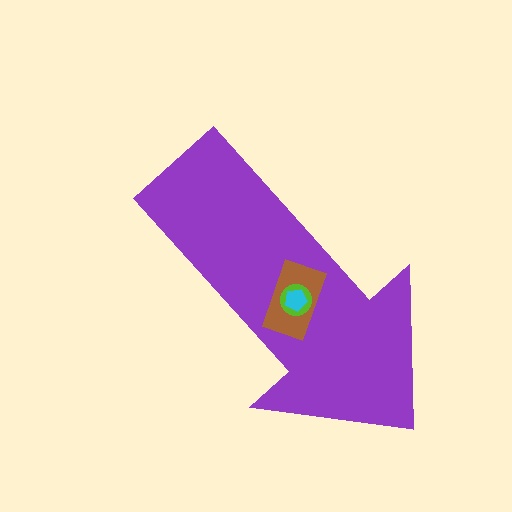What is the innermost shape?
The cyan pentagon.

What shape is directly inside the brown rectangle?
The lime circle.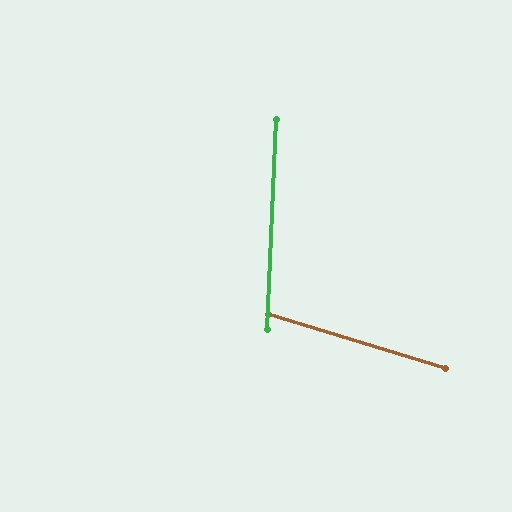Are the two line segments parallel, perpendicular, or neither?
Neither parallel nor perpendicular — they differ by about 75°.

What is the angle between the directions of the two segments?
Approximately 75 degrees.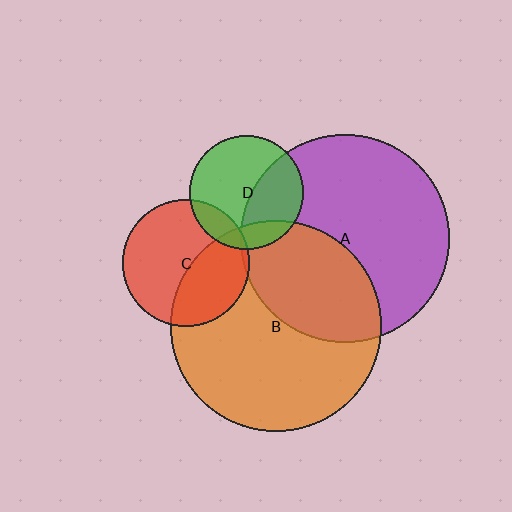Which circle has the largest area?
Circle B (orange).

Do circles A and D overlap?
Yes.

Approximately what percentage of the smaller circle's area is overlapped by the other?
Approximately 40%.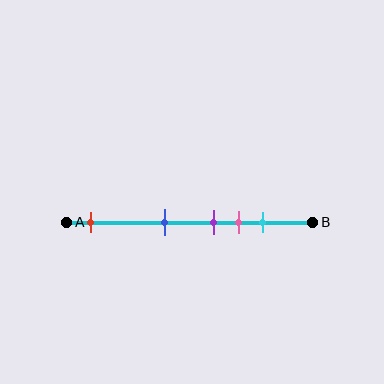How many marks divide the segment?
There are 5 marks dividing the segment.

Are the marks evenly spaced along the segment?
No, the marks are not evenly spaced.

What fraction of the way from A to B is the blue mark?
The blue mark is approximately 40% (0.4) of the way from A to B.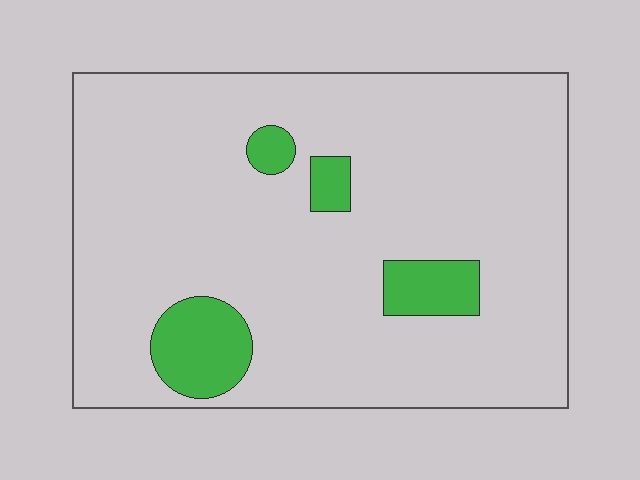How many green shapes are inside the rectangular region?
4.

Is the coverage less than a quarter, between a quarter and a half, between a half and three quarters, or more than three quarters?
Less than a quarter.